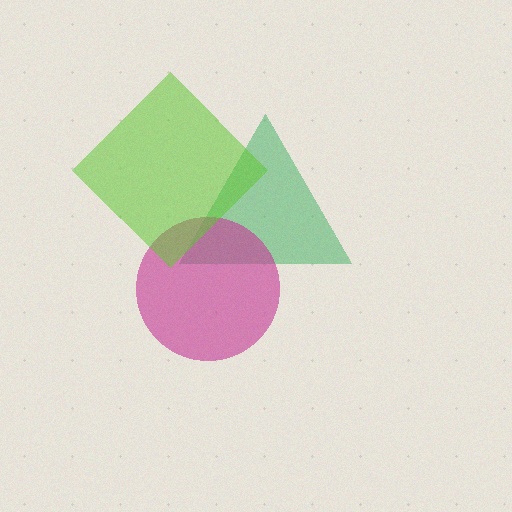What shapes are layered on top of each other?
The layered shapes are: a green triangle, a magenta circle, a lime diamond.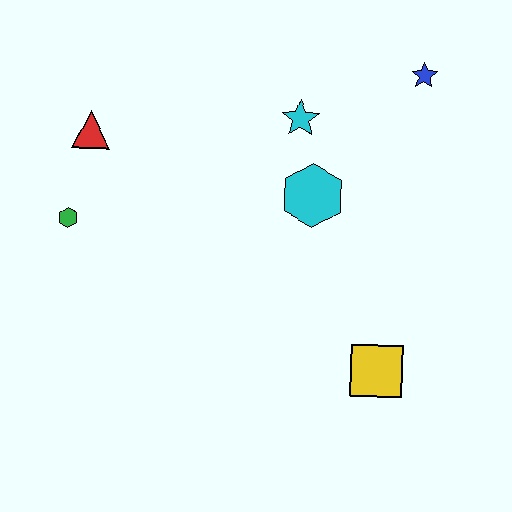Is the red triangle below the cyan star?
Yes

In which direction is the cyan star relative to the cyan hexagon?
The cyan star is above the cyan hexagon.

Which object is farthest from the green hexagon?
The blue star is farthest from the green hexagon.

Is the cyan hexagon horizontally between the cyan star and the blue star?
Yes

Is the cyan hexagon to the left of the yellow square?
Yes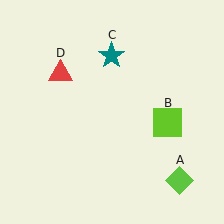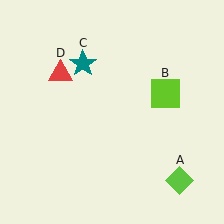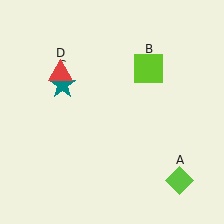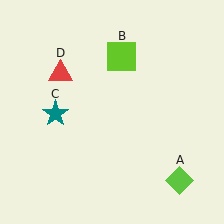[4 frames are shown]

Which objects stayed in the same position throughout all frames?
Lime diamond (object A) and red triangle (object D) remained stationary.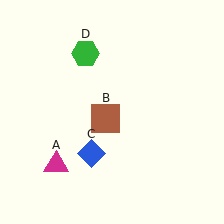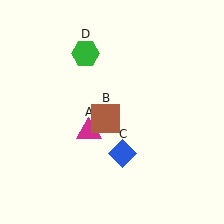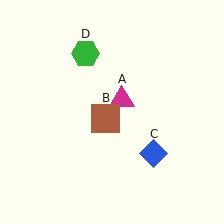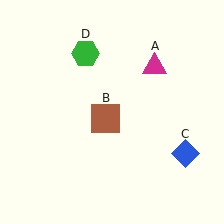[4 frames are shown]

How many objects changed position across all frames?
2 objects changed position: magenta triangle (object A), blue diamond (object C).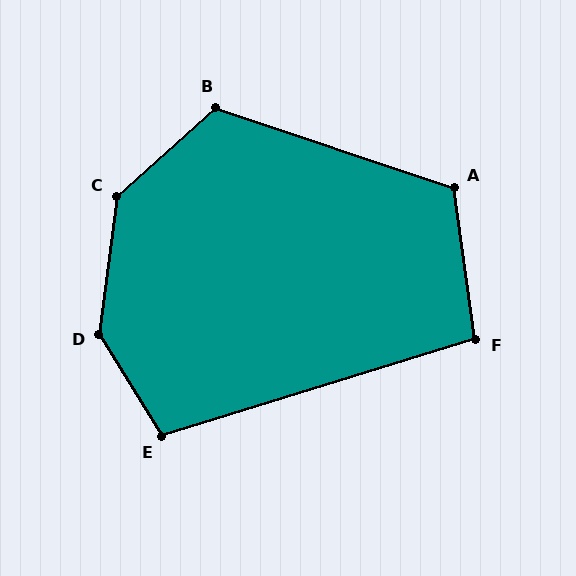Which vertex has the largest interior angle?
D, at approximately 141 degrees.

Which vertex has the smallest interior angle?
F, at approximately 99 degrees.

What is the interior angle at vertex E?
Approximately 105 degrees (obtuse).